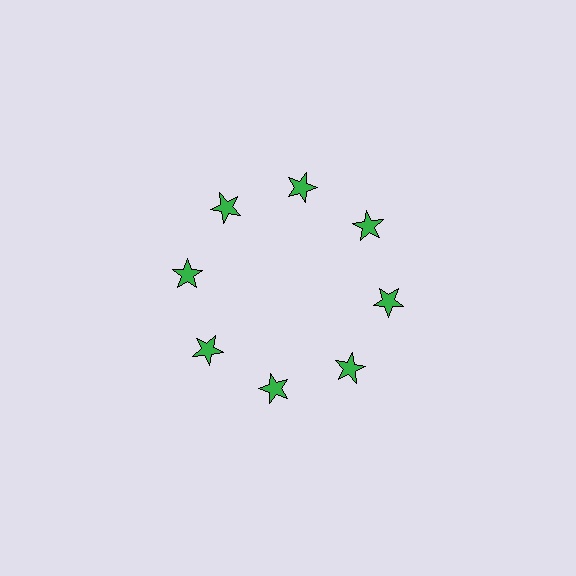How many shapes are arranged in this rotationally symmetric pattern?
There are 8 shapes, arranged in 8 groups of 1.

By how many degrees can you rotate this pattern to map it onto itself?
The pattern maps onto itself every 45 degrees of rotation.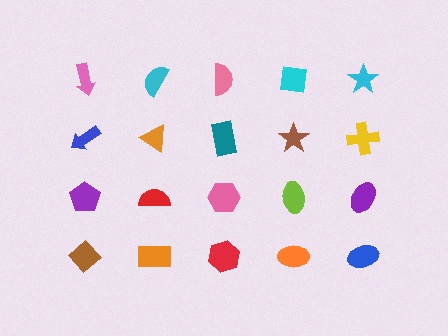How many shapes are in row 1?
5 shapes.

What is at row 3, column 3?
A pink hexagon.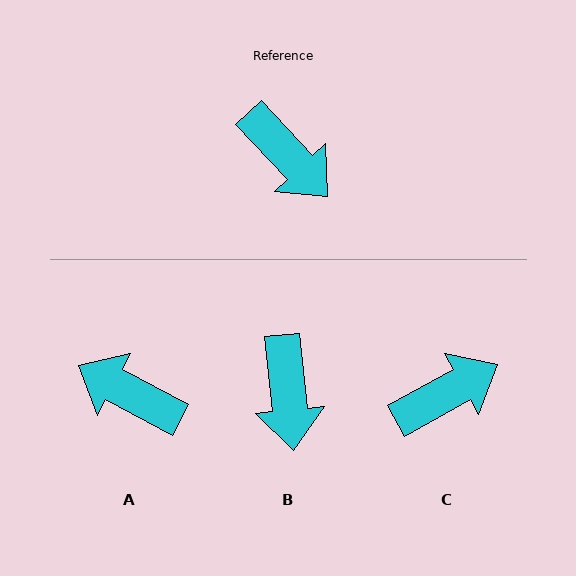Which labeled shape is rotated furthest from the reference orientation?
A, about 161 degrees away.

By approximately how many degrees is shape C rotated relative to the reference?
Approximately 76 degrees counter-clockwise.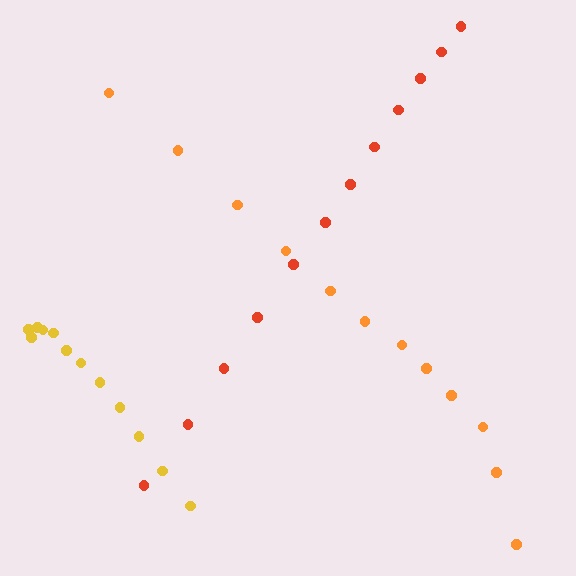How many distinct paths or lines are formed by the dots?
There are 3 distinct paths.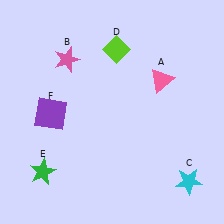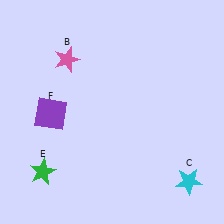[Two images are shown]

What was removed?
The pink triangle (A), the lime diamond (D) were removed in Image 2.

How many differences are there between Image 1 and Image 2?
There are 2 differences between the two images.